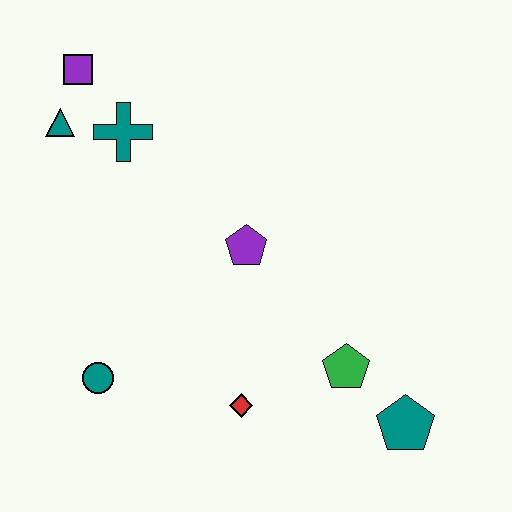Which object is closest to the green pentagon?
The teal pentagon is closest to the green pentagon.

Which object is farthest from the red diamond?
The purple square is farthest from the red diamond.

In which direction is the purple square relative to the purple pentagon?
The purple square is above the purple pentagon.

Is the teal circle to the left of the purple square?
No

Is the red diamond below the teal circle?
Yes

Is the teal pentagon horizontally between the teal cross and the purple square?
No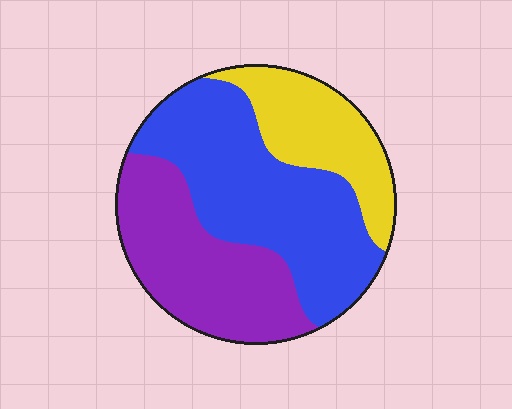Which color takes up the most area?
Blue, at roughly 45%.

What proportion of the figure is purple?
Purple takes up about one third (1/3) of the figure.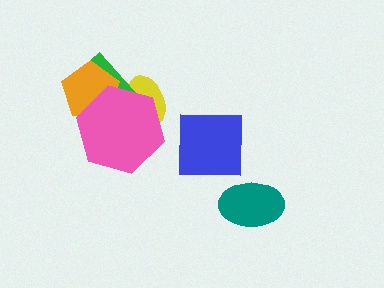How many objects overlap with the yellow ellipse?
2 objects overlap with the yellow ellipse.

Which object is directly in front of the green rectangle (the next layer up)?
The orange pentagon is directly in front of the green rectangle.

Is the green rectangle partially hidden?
Yes, it is partially covered by another shape.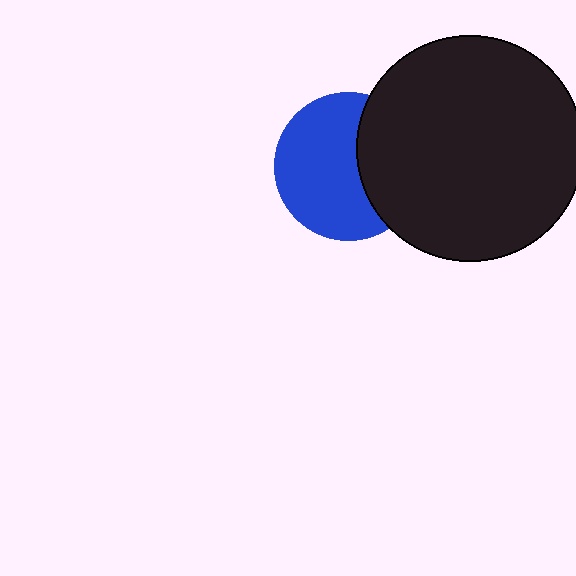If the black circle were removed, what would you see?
You would see the complete blue circle.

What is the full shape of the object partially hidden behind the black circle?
The partially hidden object is a blue circle.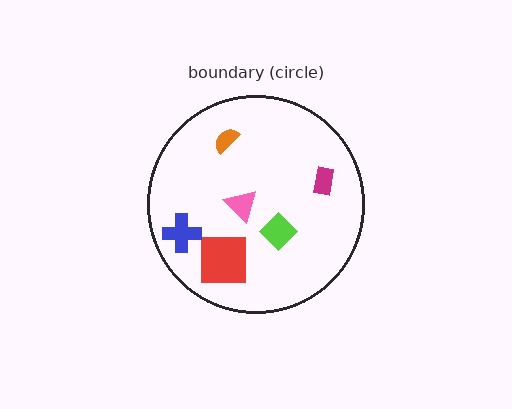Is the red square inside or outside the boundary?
Inside.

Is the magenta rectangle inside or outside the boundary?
Inside.